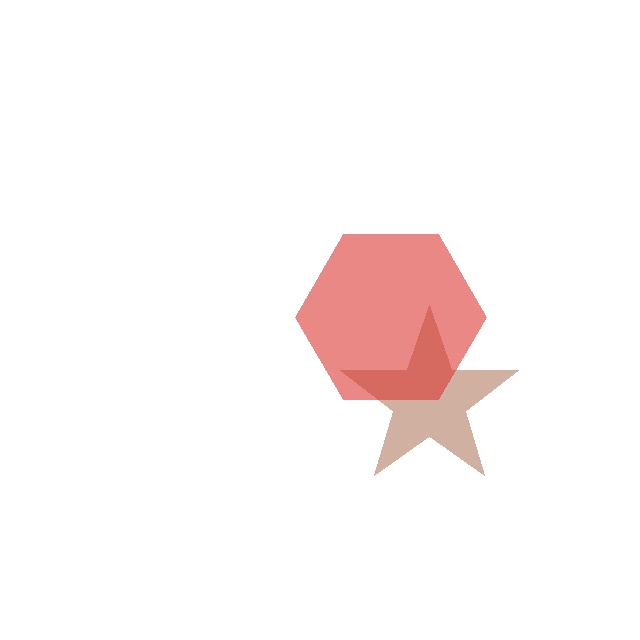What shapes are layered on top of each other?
The layered shapes are: a brown star, a red hexagon.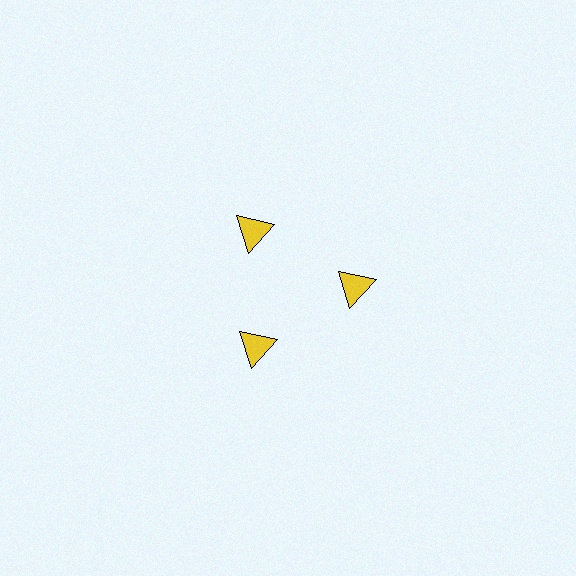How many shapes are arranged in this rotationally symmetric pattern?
There are 3 shapes, arranged in 3 groups of 1.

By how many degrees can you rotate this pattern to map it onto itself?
The pattern maps onto itself every 120 degrees of rotation.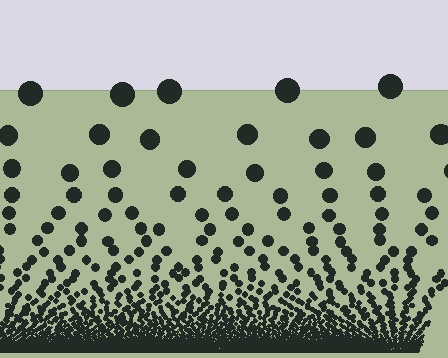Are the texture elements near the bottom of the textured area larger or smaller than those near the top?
Smaller. The gradient is inverted — elements near the bottom are smaller and denser.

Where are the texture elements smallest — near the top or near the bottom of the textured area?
Near the bottom.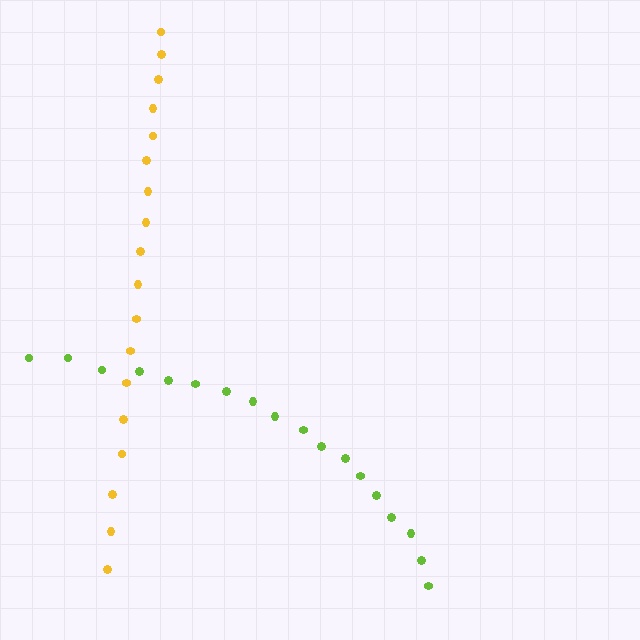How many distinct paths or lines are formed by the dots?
There are 2 distinct paths.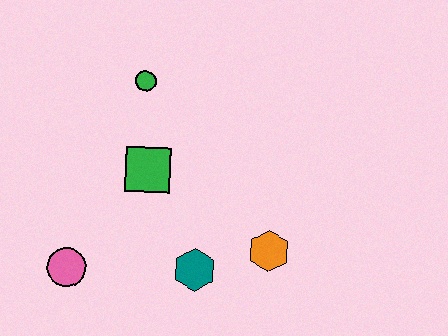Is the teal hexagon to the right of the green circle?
Yes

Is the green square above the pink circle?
Yes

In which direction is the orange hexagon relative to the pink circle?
The orange hexagon is to the right of the pink circle.